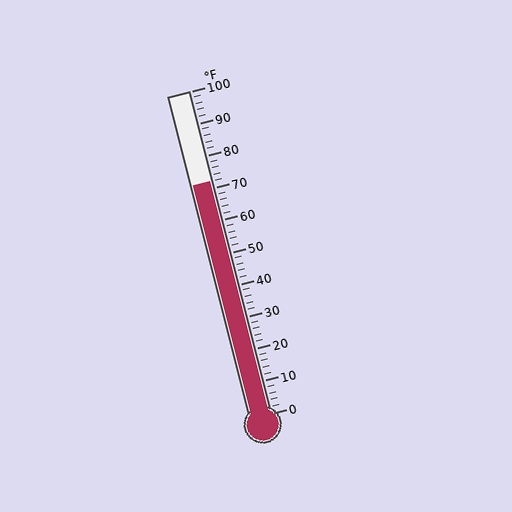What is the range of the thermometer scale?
The thermometer scale ranges from 0°F to 100°F.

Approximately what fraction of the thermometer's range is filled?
The thermometer is filled to approximately 70% of its range.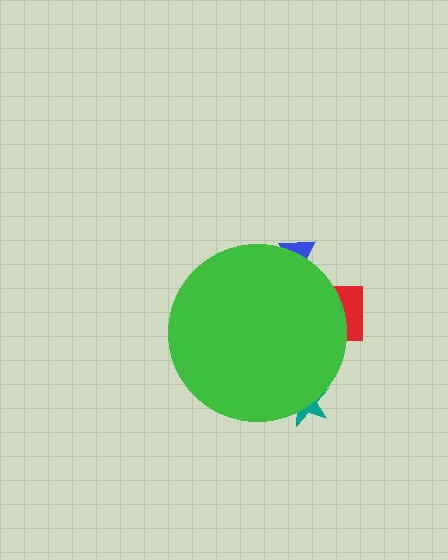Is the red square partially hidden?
Yes, the red square is partially hidden behind the green circle.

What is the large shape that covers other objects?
A green circle.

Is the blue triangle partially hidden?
Yes, the blue triangle is partially hidden behind the green circle.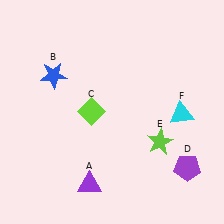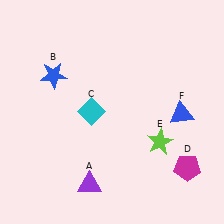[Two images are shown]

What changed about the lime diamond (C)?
In Image 1, C is lime. In Image 2, it changed to cyan.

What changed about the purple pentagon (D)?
In Image 1, D is purple. In Image 2, it changed to magenta.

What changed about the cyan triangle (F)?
In Image 1, F is cyan. In Image 2, it changed to blue.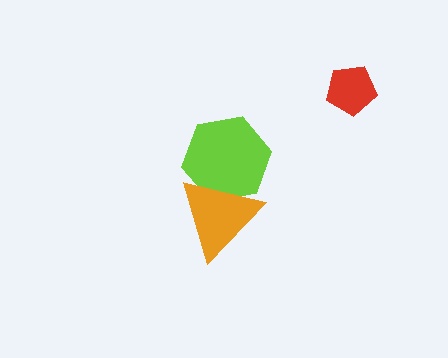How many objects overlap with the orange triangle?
1 object overlaps with the orange triangle.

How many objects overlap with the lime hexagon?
1 object overlaps with the lime hexagon.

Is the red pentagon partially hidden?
No, no other shape covers it.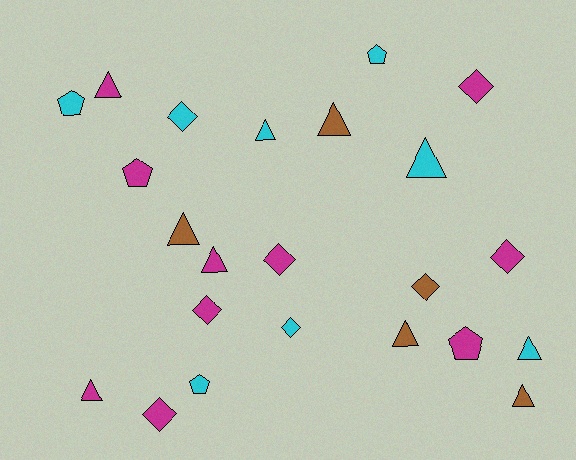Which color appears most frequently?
Magenta, with 10 objects.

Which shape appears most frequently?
Triangle, with 10 objects.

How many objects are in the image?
There are 23 objects.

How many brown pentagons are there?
There are no brown pentagons.